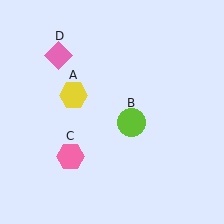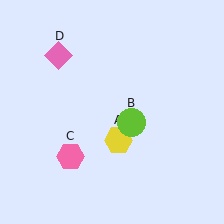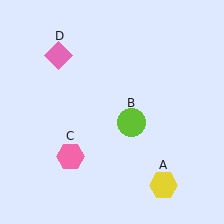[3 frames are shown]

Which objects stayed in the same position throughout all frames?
Lime circle (object B) and pink hexagon (object C) and pink diamond (object D) remained stationary.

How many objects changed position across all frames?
1 object changed position: yellow hexagon (object A).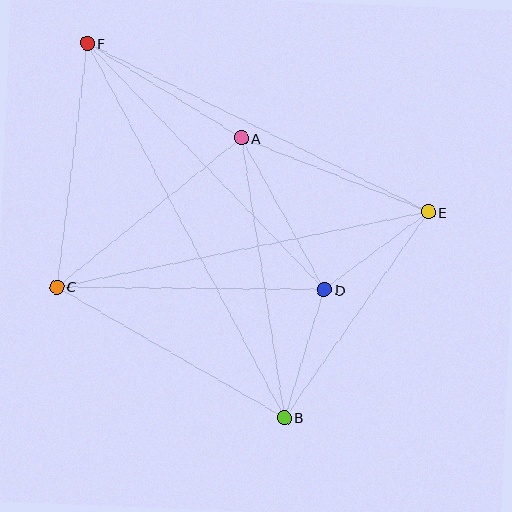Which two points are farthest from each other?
Points B and F are farthest from each other.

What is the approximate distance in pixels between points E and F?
The distance between E and F is approximately 380 pixels.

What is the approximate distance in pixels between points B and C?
The distance between B and C is approximately 263 pixels.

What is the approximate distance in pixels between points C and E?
The distance between C and E is approximately 379 pixels.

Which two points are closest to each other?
Points D and E are closest to each other.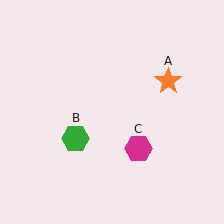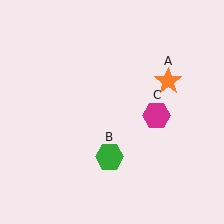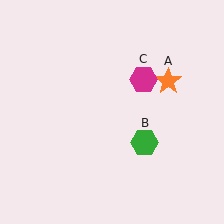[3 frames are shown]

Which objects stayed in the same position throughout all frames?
Orange star (object A) remained stationary.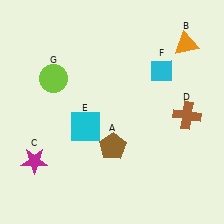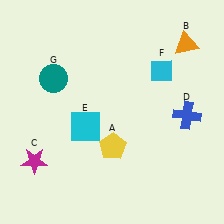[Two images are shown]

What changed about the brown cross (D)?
In Image 1, D is brown. In Image 2, it changed to blue.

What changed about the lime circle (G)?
In Image 1, G is lime. In Image 2, it changed to teal.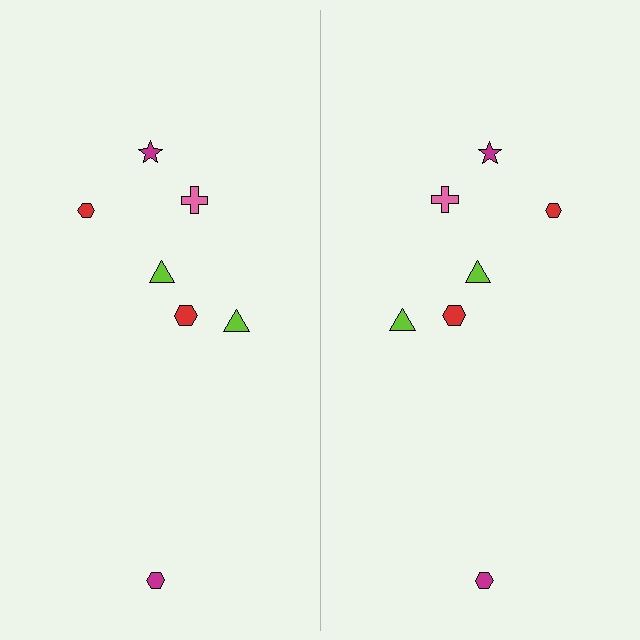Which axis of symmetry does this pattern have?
The pattern has a vertical axis of symmetry running through the center of the image.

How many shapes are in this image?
There are 14 shapes in this image.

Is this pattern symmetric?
Yes, this pattern has bilateral (reflection) symmetry.